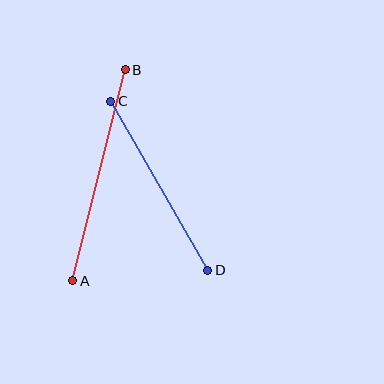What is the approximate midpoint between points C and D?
The midpoint is at approximately (159, 186) pixels.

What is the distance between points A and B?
The distance is approximately 217 pixels.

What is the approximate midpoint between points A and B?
The midpoint is at approximately (99, 175) pixels.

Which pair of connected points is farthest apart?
Points A and B are farthest apart.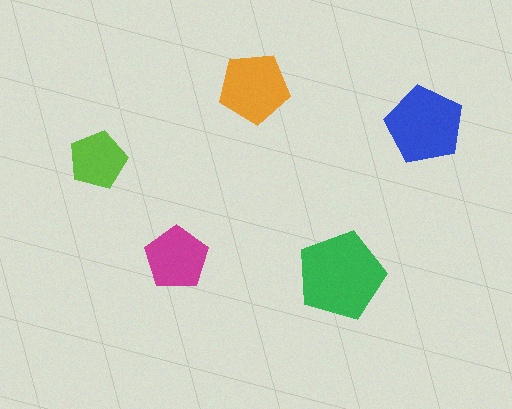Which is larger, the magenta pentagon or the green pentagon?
The green one.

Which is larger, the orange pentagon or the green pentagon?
The green one.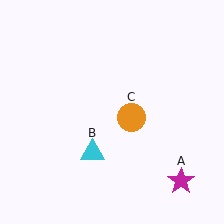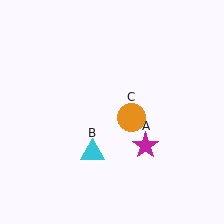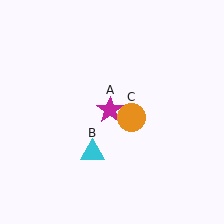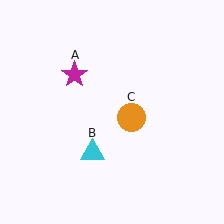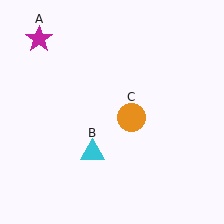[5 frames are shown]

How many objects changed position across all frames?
1 object changed position: magenta star (object A).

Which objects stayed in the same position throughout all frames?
Cyan triangle (object B) and orange circle (object C) remained stationary.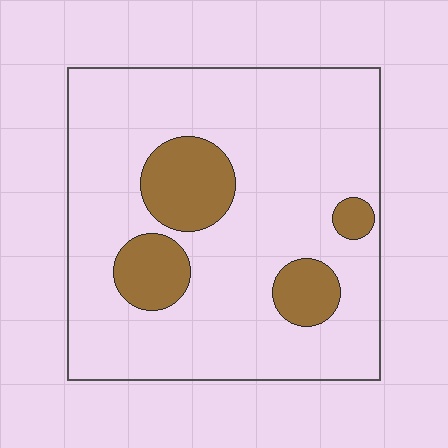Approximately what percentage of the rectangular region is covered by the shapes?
Approximately 15%.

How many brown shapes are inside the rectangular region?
4.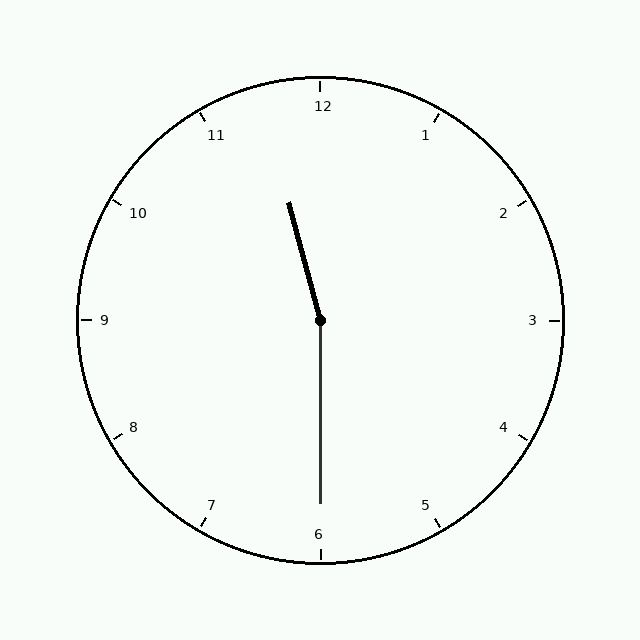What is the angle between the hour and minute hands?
Approximately 165 degrees.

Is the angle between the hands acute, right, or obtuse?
It is obtuse.